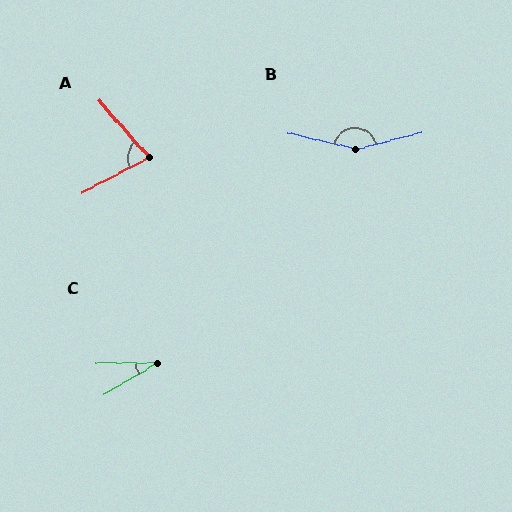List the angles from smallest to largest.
C (31°), A (76°), B (152°).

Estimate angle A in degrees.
Approximately 76 degrees.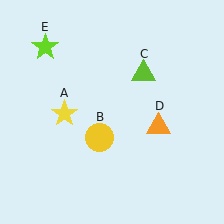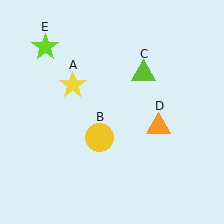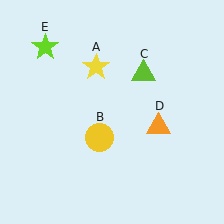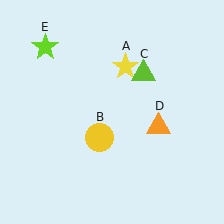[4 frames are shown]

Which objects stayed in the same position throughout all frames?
Yellow circle (object B) and lime triangle (object C) and orange triangle (object D) and lime star (object E) remained stationary.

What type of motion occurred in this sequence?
The yellow star (object A) rotated clockwise around the center of the scene.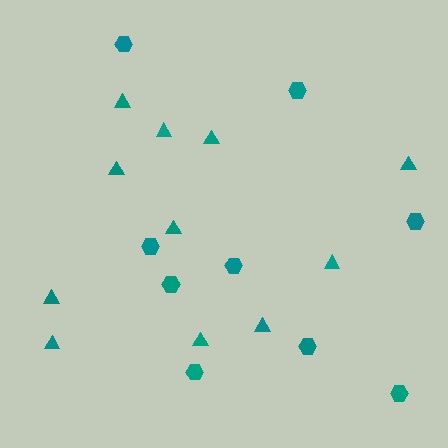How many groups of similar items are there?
There are 2 groups: one group of triangles (11) and one group of hexagons (9).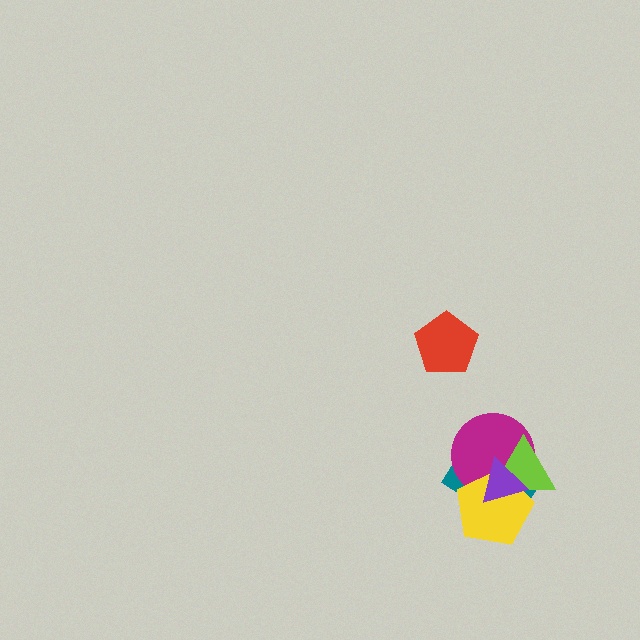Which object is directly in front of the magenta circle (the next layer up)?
The lime triangle is directly in front of the magenta circle.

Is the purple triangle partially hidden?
No, no other shape covers it.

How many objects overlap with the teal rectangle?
4 objects overlap with the teal rectangle.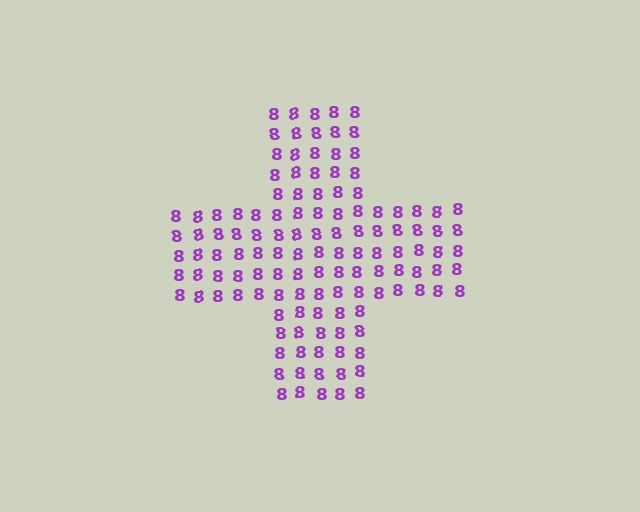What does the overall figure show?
The overall figure shows a cross.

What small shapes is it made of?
It is made of small digit 8's.